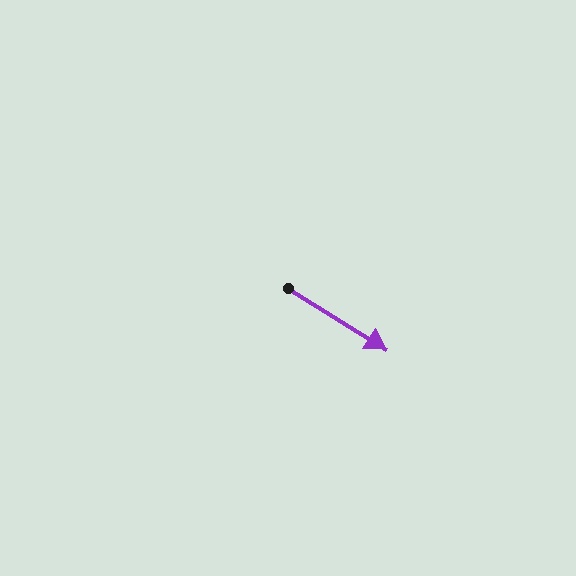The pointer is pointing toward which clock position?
Roughly 4 o'clock.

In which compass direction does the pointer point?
Southeast.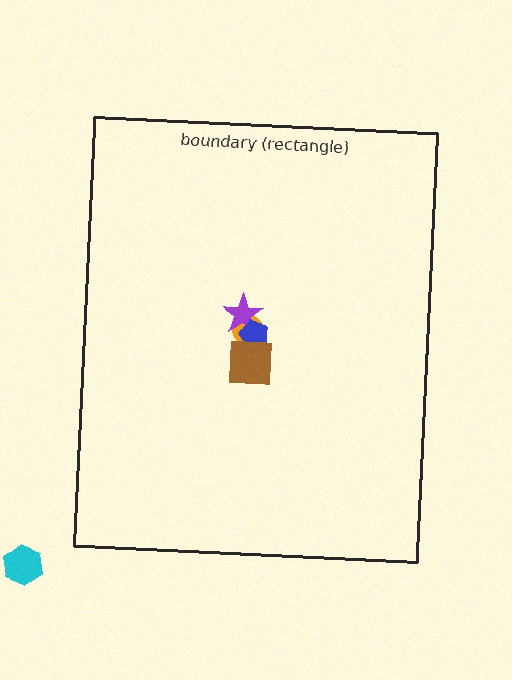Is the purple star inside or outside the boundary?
Inside.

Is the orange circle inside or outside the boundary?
Inside.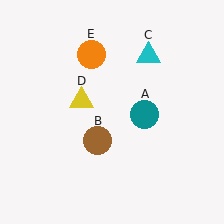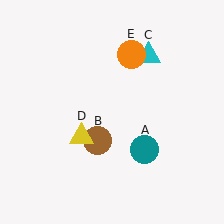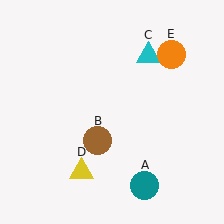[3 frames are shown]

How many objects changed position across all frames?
3 objects changed position: teal circle (object A), yellow triangle (object D), orange circle (object E).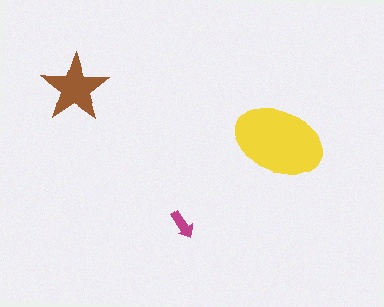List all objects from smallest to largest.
The magenta arrow, the brown star, the yellow ellipse.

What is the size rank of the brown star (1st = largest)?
2nd.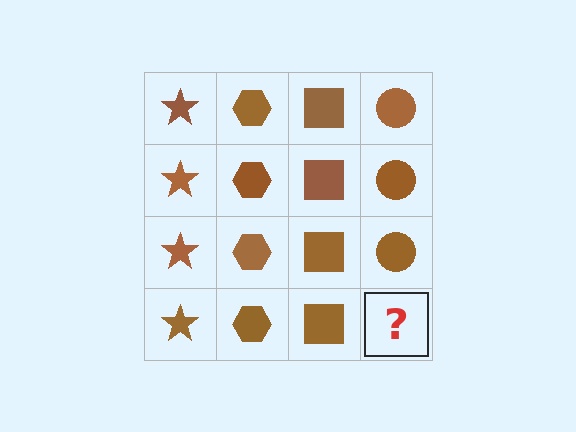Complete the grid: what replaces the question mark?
The question mark should be replaced with a brown circle.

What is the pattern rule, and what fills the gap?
The rule is that each column has a consistent shape. The gap should be filled with a brown circle.